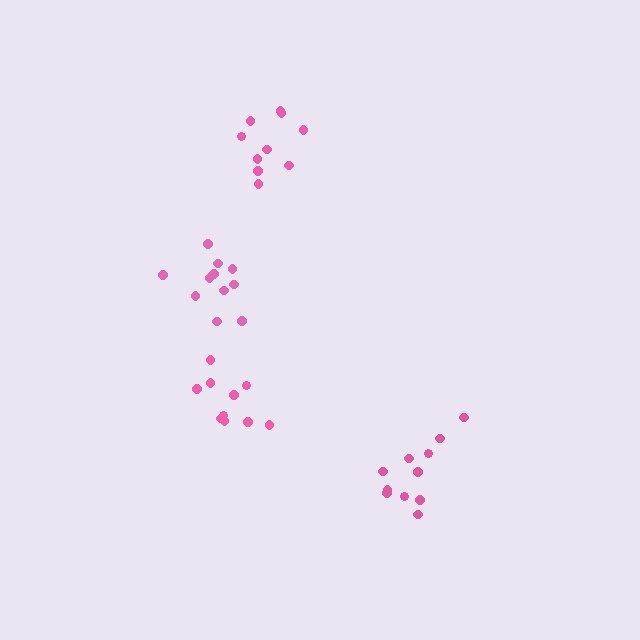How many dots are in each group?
Group 1: 11 dots, Group 2: 10 dots, Group 3: 10 dots, Group 4: 11 dots (42 total).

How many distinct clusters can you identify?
There are 4 distinct clusters.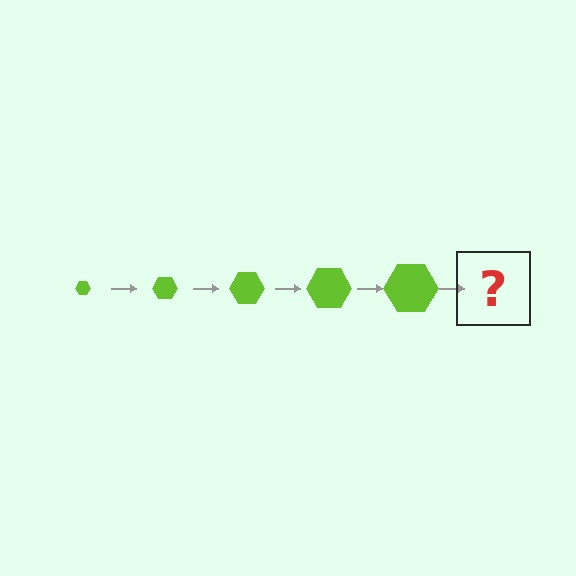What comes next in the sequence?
The next element should be a lime hexagon, larger than the previous one.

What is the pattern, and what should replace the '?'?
The pattern is that the hexagon gets progressively larger each step. The '?' should be a lime hexagon, larger than the previous one.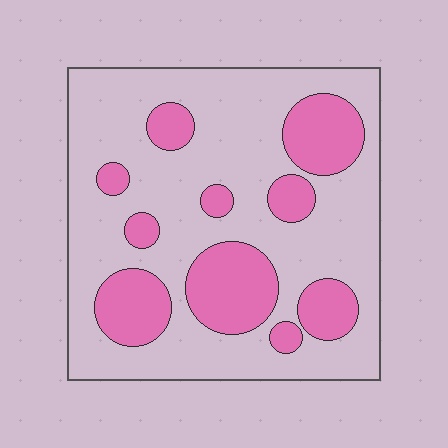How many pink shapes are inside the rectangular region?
10.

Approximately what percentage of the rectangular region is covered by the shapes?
Approximately 30%.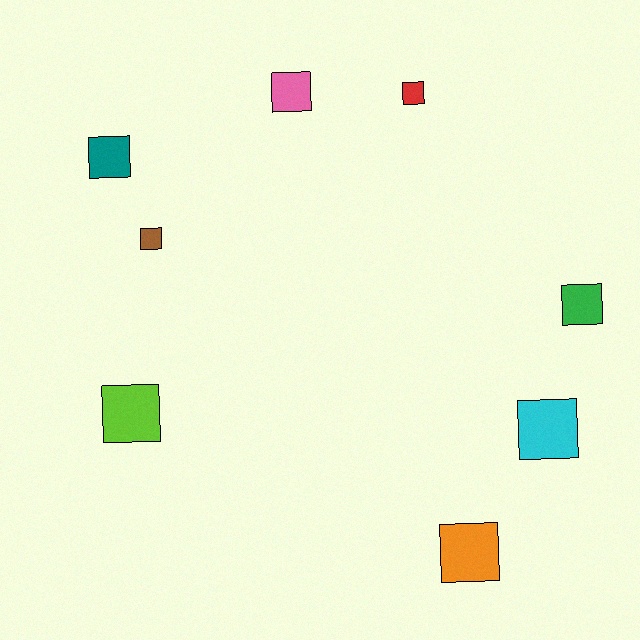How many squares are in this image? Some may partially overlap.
There are 8 squares.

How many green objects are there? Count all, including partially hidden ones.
There is 1 green object.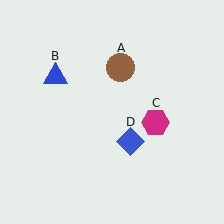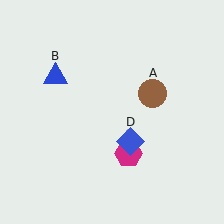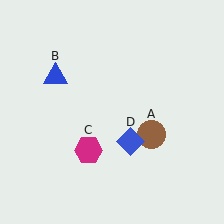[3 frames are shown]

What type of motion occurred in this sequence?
The brown circle (object A), magenta hexagon (object C) rotated clockwise around the center of the scene.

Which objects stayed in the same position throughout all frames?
Blue triangle (object B) and blue diamond (object D) remained stationary.